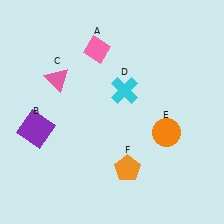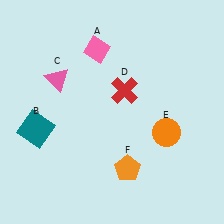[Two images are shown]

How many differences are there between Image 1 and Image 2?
There are 2 differences between the two images.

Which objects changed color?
B changed from purple to teal. D changed from cyan to red.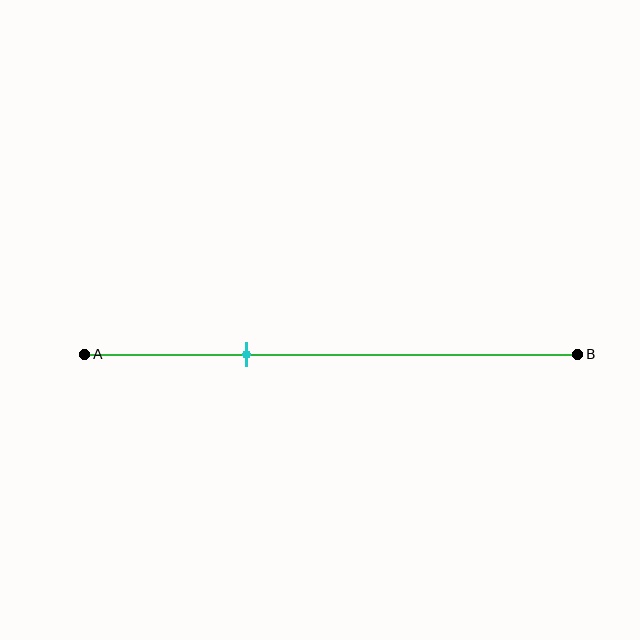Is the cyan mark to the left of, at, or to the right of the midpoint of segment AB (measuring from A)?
The cyan mark is to the left of the midpoint of segment AB.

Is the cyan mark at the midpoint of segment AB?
No, the mark is at about 35% from A, not at the 50% midpoint.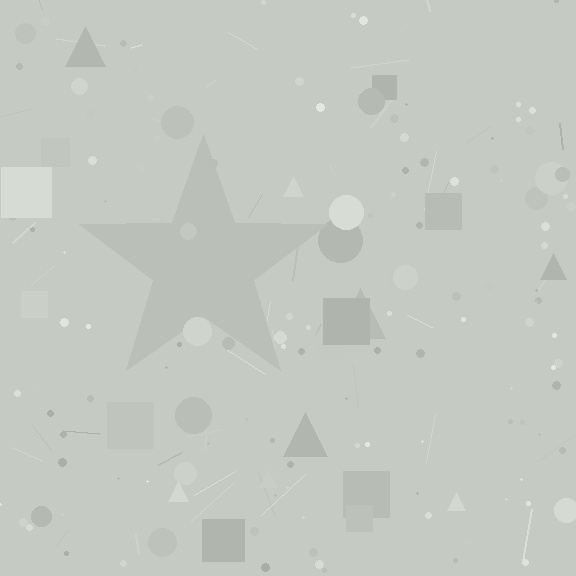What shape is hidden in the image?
A star is hidden in the image.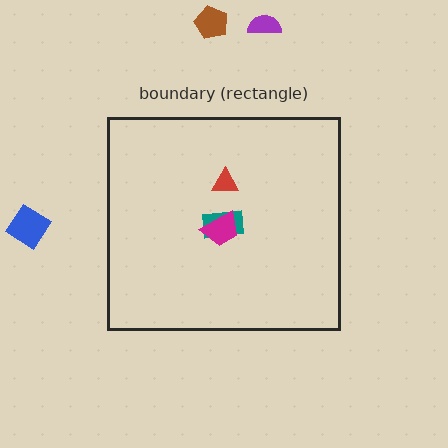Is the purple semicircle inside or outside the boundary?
Outside.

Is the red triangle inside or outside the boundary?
Inside.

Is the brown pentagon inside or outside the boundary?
Outside.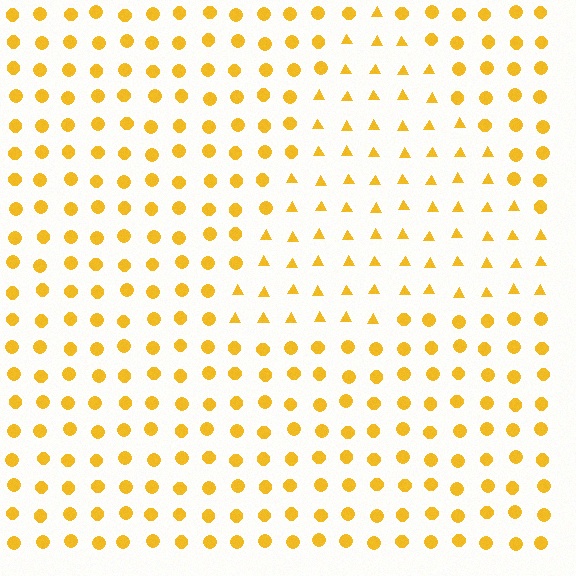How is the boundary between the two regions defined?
The boundary is defined by a change in element shape: triangles inside vs. circles outside. All elements share the same color and spacing.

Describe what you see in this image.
The image is filled with small yellow elements arranged in a uniform grid. A triangle-shaped region contains triangles, while the surrounding area contains circles. The boundary is defined purely by the change in element shape.